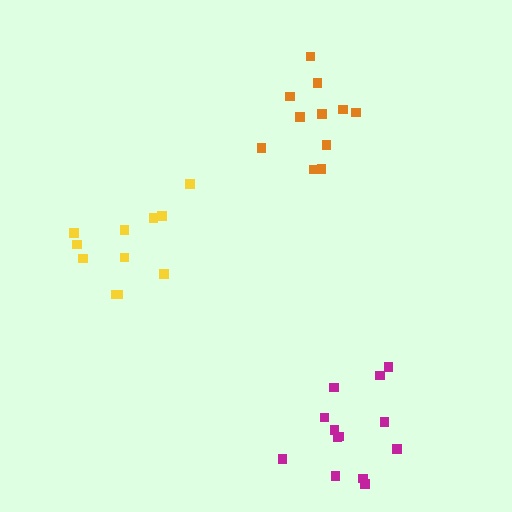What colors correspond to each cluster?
The clusters are colored: magenta, orange, yellow.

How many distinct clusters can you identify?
There are 3 distinct clusters.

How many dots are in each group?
Group 1: 13 dots, Group 2: 11 dots, Group 3: 11 dots (35 total).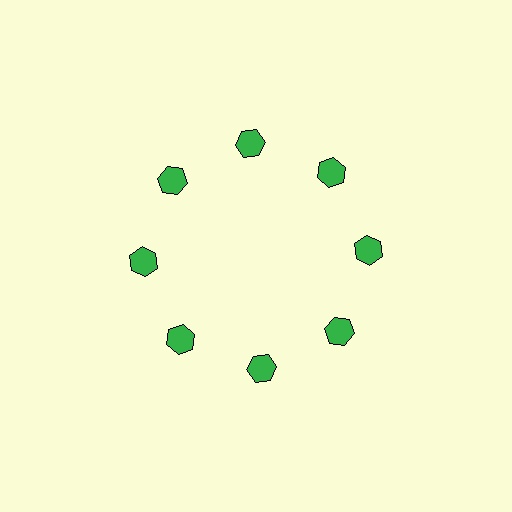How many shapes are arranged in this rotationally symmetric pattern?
There are 8 shapes, arranged in 8 groups of 1.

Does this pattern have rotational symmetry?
Yes, this pattern has 8-fold rotational symmetry. It looks the same after rotating 45 degrees around the center.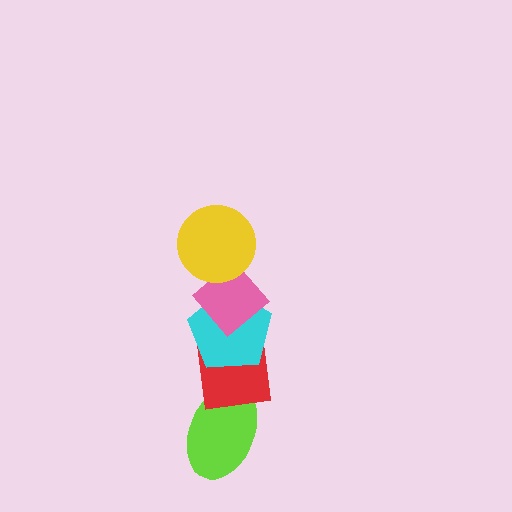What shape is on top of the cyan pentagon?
The pink diamond is on top of the cyan pentagon.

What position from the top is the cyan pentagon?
The cyan pentagon is 3rd from the top.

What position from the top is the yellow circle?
The yellow circle is 1st from the top.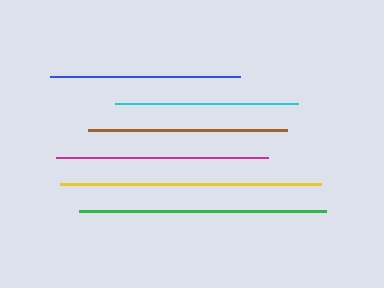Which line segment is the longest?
The yellow line is the longest at approximately 261 pixels.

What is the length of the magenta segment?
The magenta segment is approximately 212 pixels long.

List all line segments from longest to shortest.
From longest to shortest: yellow, green, magenta, brown, blue, cyan.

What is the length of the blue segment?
The blue segment is approximately 190 pixels long.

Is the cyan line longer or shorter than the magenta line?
The magenta line is longer than the cyan line.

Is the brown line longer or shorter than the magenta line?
The magenta line is longer than the brown line.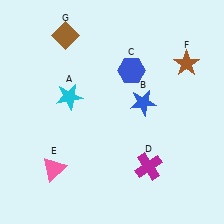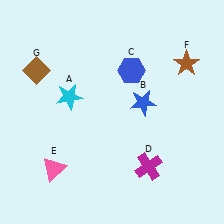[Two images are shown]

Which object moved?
The brown diamond (G) moved down.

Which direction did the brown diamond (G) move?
The brown diamond (G) moved down.